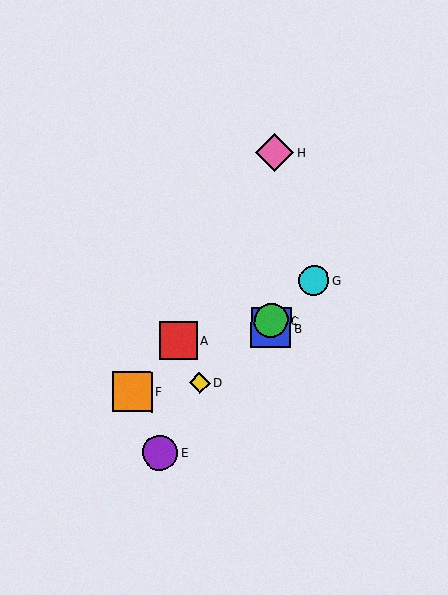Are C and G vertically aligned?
No, C is at x≈271 and G is at x≈314.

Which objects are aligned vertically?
Objects B, C, H are aligned vertically.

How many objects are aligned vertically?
3 objects (B, C, H) are aligned vertically.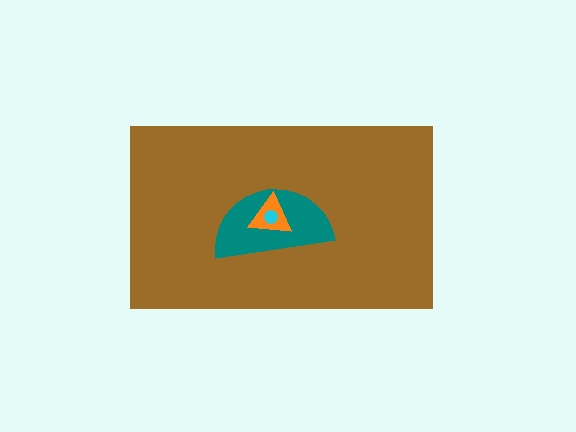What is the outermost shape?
The brown rectangle.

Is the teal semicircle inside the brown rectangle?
Yes.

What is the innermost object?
The cyan circle.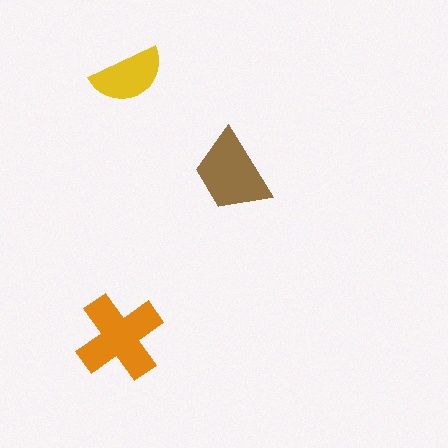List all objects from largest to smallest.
The orange cross, the brown trapezoid, the yellow semicircle.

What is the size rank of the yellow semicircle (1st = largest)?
3rd.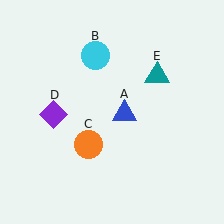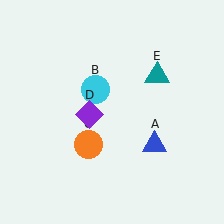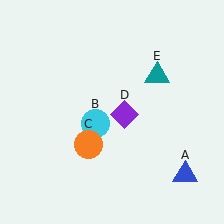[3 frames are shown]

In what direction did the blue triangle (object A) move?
The blue triangle (object A) moved down and to the right.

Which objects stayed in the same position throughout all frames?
Orange circle (object C) and teal triangle (object E) remained stationary.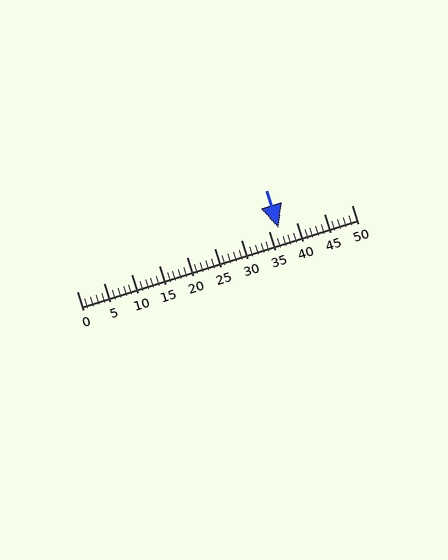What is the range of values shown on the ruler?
The ruler shows values from 0 to 50.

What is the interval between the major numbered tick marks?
The major tick marks are spaced 5 units apart.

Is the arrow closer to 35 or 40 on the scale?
The arrow is closer to 35.